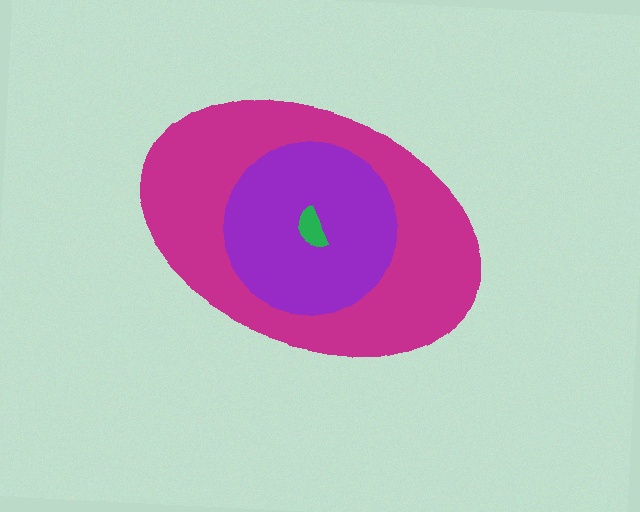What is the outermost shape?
The magenta ellipse.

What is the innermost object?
The green semicircle.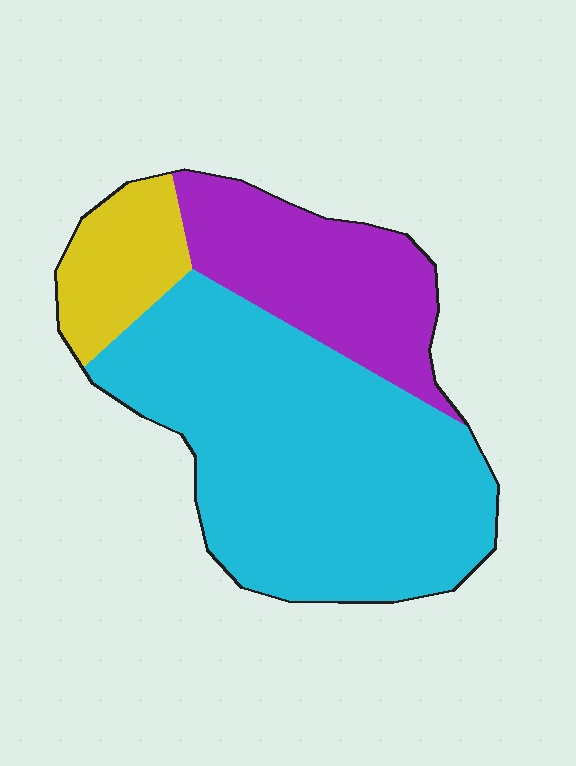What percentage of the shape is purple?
Purple covers about 25% of the shape.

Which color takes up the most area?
Cyan, at roughly 60%.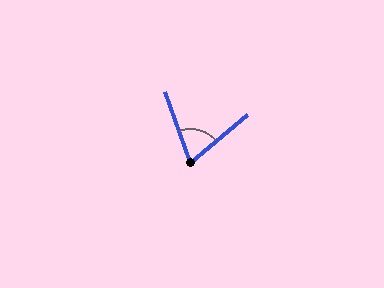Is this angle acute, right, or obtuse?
It is acute.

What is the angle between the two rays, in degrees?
Approximately 69 degrees.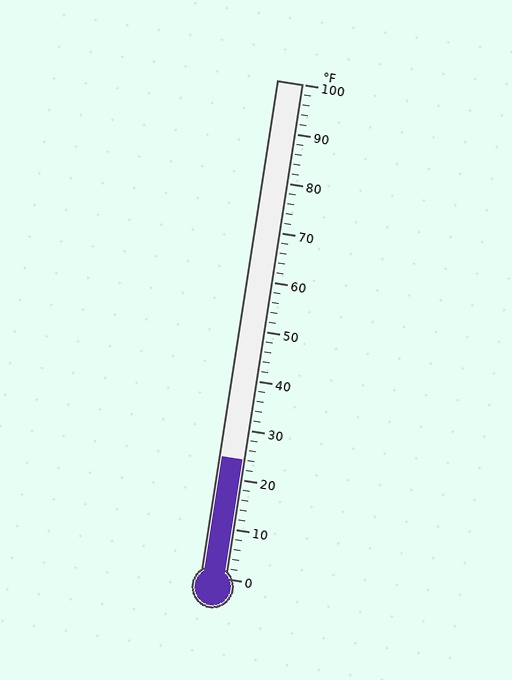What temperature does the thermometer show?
The thermometer shows approximately 24°F.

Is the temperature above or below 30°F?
The temperature is below 30°F.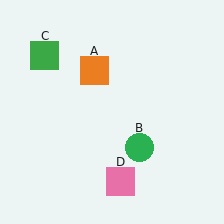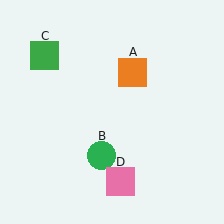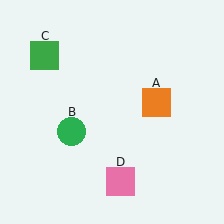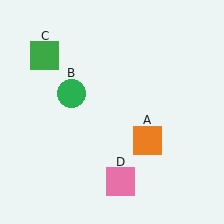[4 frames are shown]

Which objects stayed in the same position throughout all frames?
Green square (object C) and pink square (object D) remained stationary.